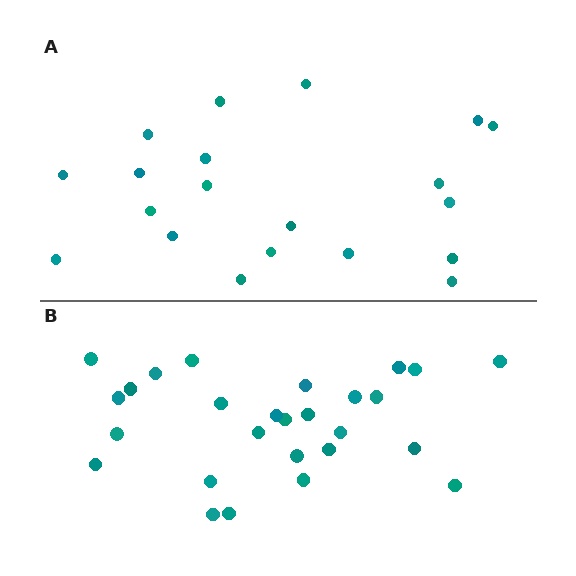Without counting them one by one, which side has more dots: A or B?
Region B (the bottom region) has more dots.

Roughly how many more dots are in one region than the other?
Region B has roughly 8 or so more dots than region A.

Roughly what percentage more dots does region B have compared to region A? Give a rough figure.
About 35% more.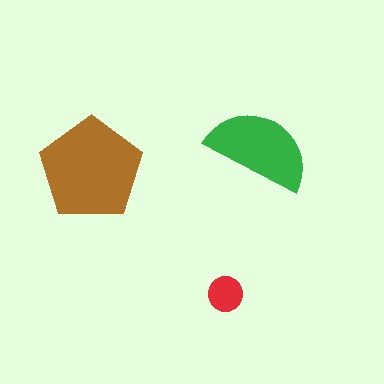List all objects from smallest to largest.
The red circle, the green semicircle, the brown pentagon.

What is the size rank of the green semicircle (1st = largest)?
2nd.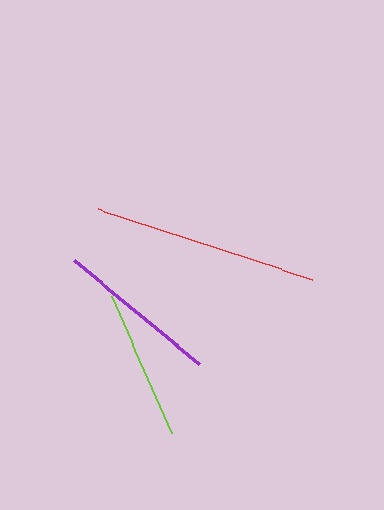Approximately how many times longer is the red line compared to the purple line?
The red line is approximately 1.4 times the length of the purple line.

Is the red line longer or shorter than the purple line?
The red line is longer than the purple line.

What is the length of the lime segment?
The lime segment is approximately 150 pixels long.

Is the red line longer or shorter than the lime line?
The red line is longer than the lime line.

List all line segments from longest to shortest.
From longest to shortest: red, purple, lime.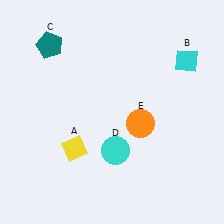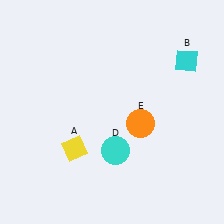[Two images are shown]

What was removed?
The teal pentagon (C) was removed in Image 2.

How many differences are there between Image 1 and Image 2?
There is 1 difference between the two images.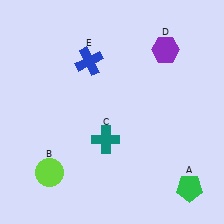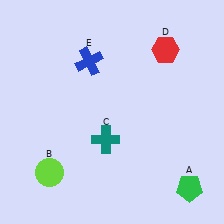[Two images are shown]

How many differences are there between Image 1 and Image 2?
There is 1 difference between the two images.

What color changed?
The hexagon (D) changed from purple in Image 1 to red in Image 2.